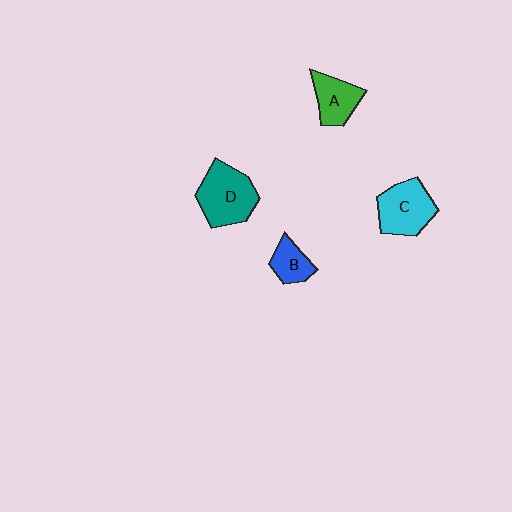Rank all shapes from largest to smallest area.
From largest to smallest: D (teal), C (cyan), A (green), B (blue).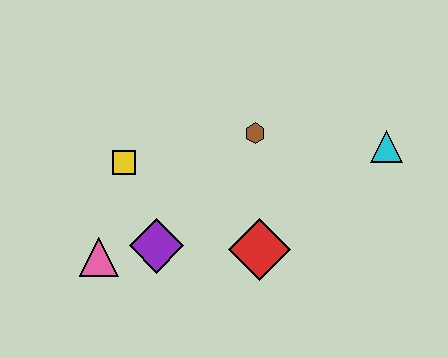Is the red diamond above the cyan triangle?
No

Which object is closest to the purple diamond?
The pink triangle is closest to the purple diamond.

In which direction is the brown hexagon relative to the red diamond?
The brown hexagon is above the red diamond.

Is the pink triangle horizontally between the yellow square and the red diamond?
No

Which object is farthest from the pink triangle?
The cyan triangle is farthest from the pink triangle.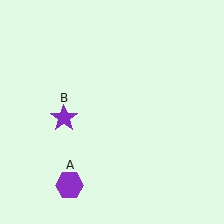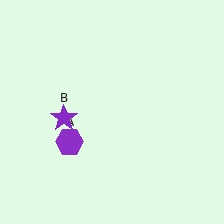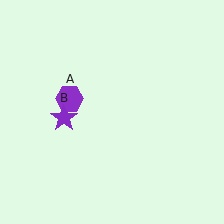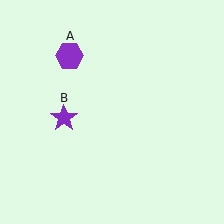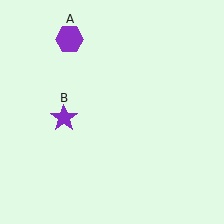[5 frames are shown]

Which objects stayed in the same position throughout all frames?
Purple star (object B) remained stationary.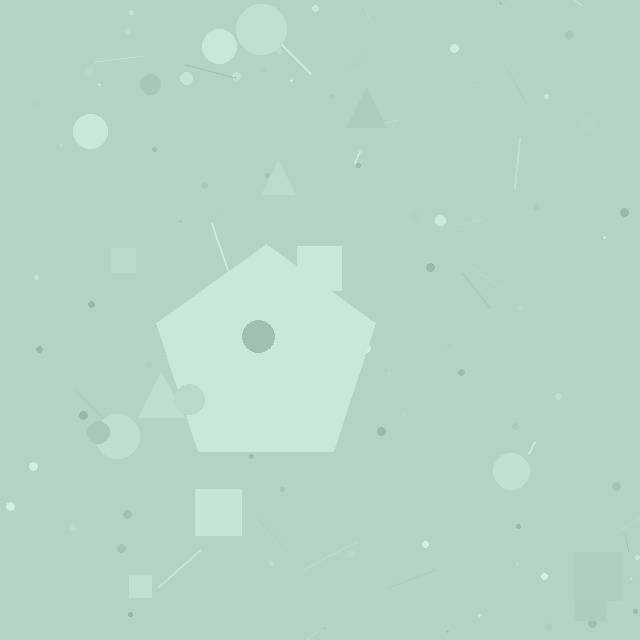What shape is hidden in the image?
A pentagon is hidden in the image.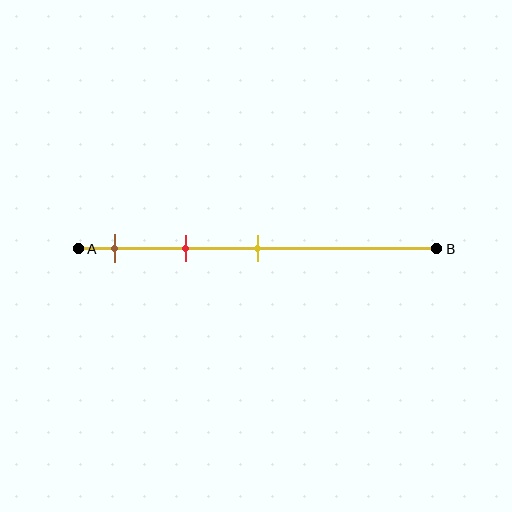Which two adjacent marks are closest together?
The brown and red marks are the closest adjacent pair.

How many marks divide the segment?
There are 3 marks dividing the segment.